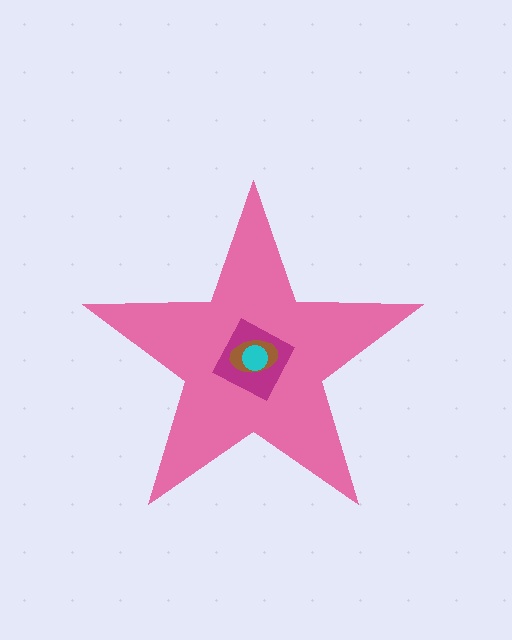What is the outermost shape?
The pink star.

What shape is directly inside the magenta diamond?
The brown ellipse.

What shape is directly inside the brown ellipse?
The cyan circle.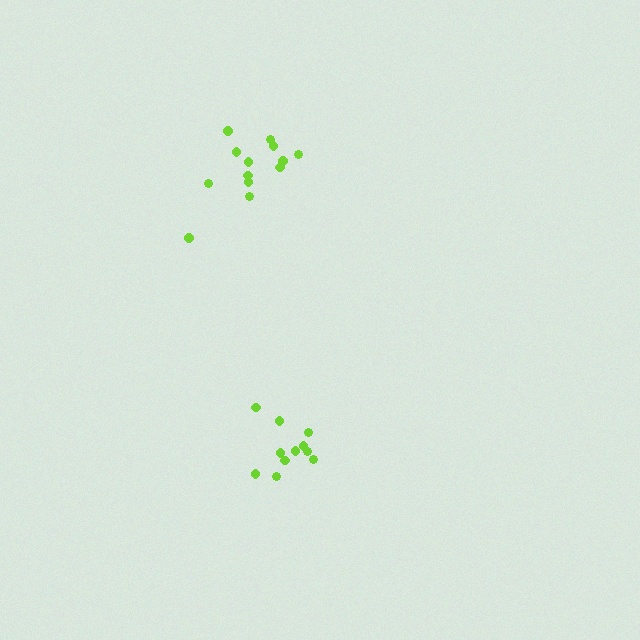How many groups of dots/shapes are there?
There are 2 groups.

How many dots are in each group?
Group 1: 11 dots, Group 2: 13 dots (24 total).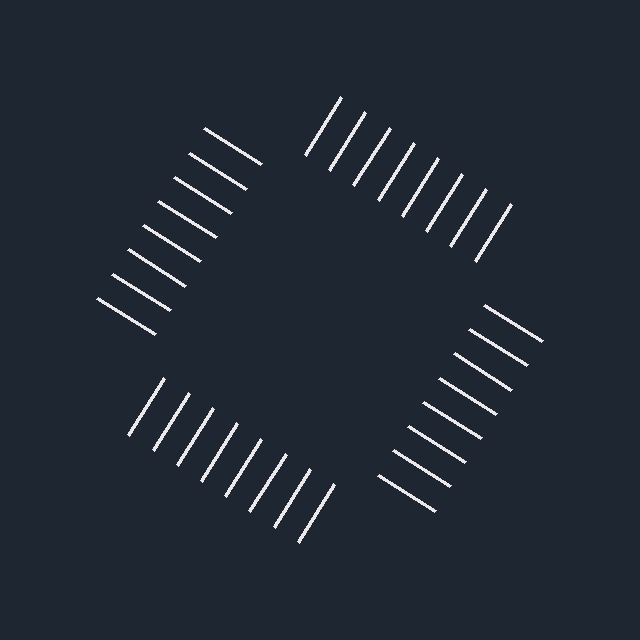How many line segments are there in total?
32 — 8 along each of the 4 edges.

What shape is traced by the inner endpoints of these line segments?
An illusory square — the line segments terminate on its edges but no continuous stroke is drawn.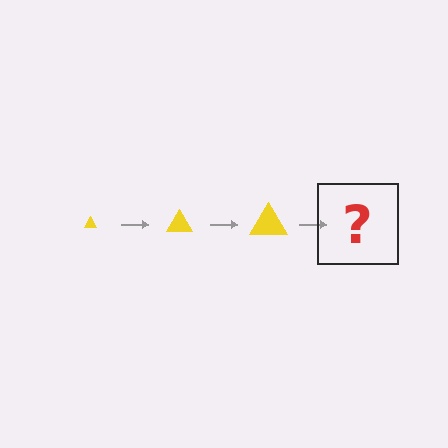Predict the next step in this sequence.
The next step is a yellow triangle, larger than the previous one.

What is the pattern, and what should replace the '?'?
The pattern is that the triangle gets progressively larger each step. The '?' should be a yellow triangle, larger than the previous one.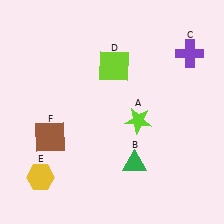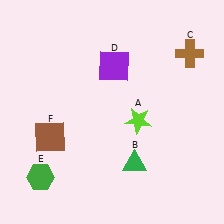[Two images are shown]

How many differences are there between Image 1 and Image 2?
There are 3 differences between the two images.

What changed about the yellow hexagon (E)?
In Image 1, E is yellow. In Image 2, it changed to green.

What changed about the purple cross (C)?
In Image 1, C is purple. In Image 2, it changed to brown.